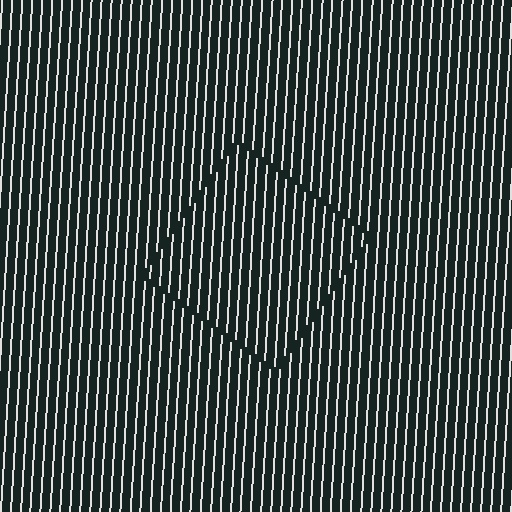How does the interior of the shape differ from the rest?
The interior of the shape contains the same grating, shifted by half a period — the contour is defined by the phase discontinuity where line-ends from the inner and outer gratings abut.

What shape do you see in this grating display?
An illusory square. The interior of the shape contains the same grating, shifted by half a period — the contour is defined by the phase discontinuity where line-ends from the inner and outer gratings abut.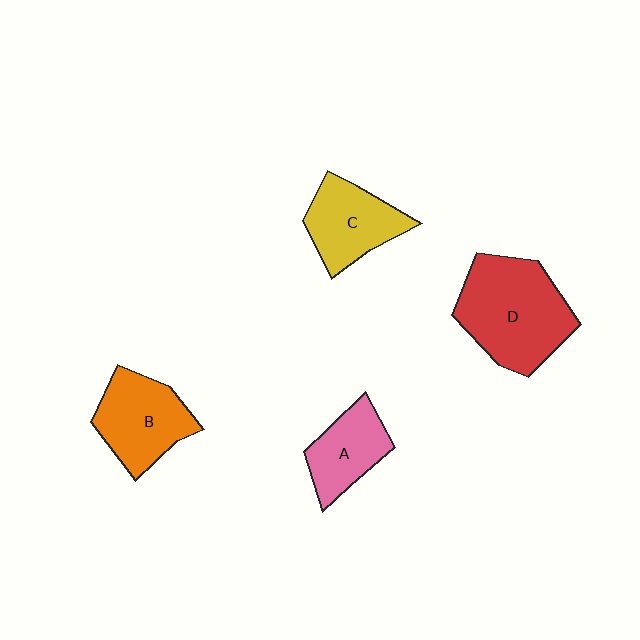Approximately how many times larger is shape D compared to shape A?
Approximately 1.8 times.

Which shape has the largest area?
Shape D (red).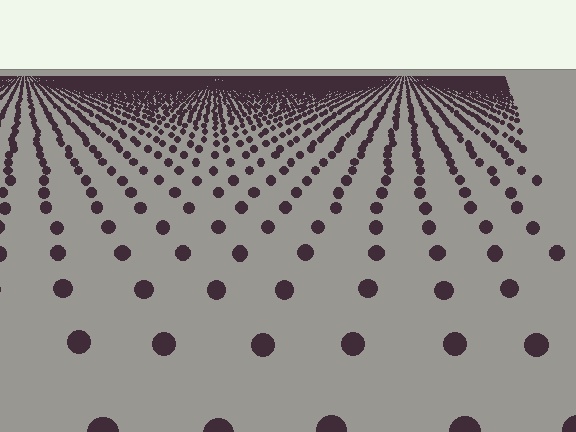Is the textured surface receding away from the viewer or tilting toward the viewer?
The surface is receding away from the viewer. Texture elements get smaller and denser toward the top.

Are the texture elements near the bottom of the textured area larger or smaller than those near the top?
Larger. Near the bottom, elements are closer to the viewer and appear at a bigger on-screen size.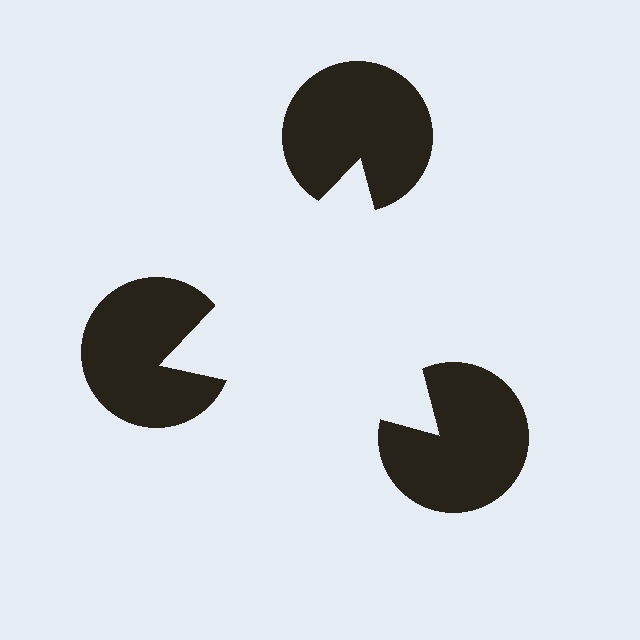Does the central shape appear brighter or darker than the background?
It typically appears slightly brighter than the background, even though no actual brightness change is drawn.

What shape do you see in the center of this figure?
An illusory triangle — its edges are inferred from the aligned wedge cuts in the pac-man discs, not physically drawn.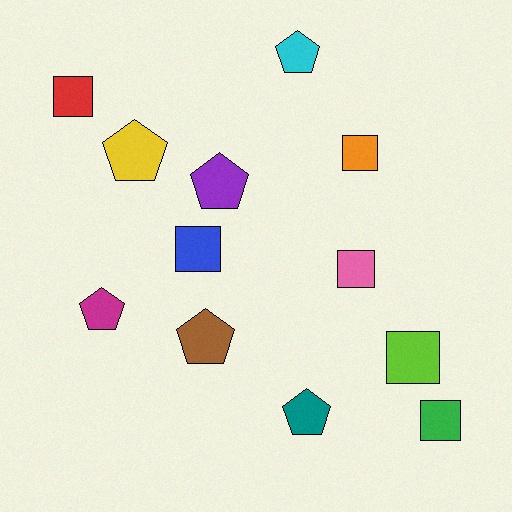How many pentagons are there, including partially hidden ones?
There are 6 pentagons.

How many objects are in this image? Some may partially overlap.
There are 12 objects.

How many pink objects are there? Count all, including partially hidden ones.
There is 1 pink object.